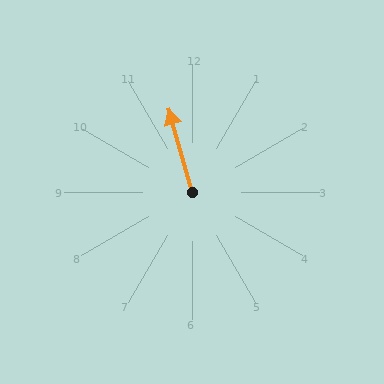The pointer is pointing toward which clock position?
Roughly 11 o'clock.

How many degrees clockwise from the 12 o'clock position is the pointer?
Approximately 344 degrees.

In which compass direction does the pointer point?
North.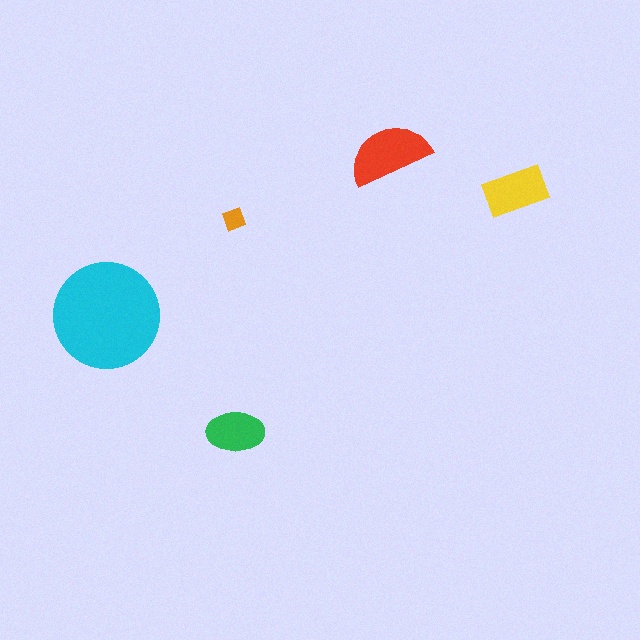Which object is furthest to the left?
The cyan circle is leftmost.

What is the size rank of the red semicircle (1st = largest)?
2nd.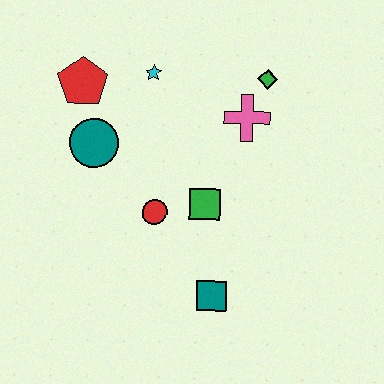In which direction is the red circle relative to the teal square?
The red circle is above the teal square.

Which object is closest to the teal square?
The green square is closest to the teal square.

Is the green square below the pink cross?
Yes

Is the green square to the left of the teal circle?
No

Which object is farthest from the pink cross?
The teal square is farthest from the pink cross.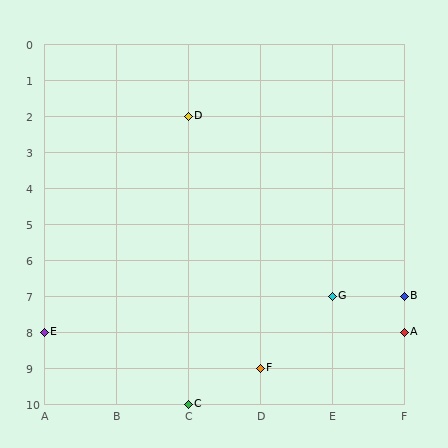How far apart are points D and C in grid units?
Points D and C are 8 rows apart.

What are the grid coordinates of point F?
Point F is at grid coordinates (D, 9).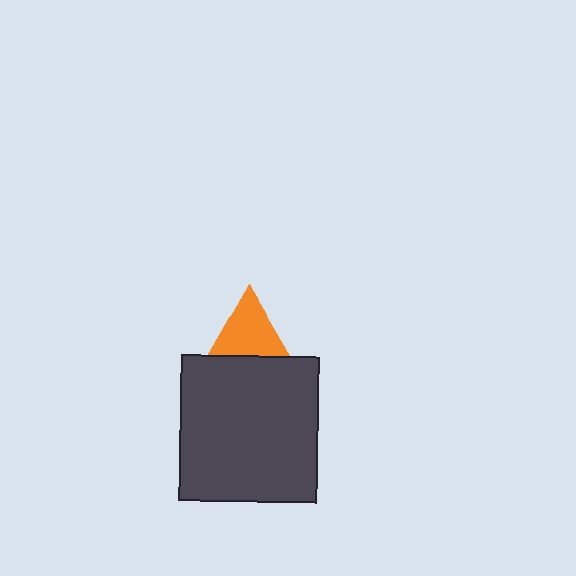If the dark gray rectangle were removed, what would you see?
You would see the complete orange triangle.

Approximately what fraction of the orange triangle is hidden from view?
Roughly 58% of the orange triangle is hidden behind the dark gray rectangle.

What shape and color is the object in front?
The object in front is a dark gray rectangle.